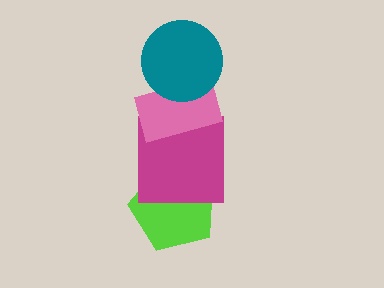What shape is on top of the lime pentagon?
The magenta square is on top of the lime pentagon.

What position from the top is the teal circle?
The teal circle is 1st from the top.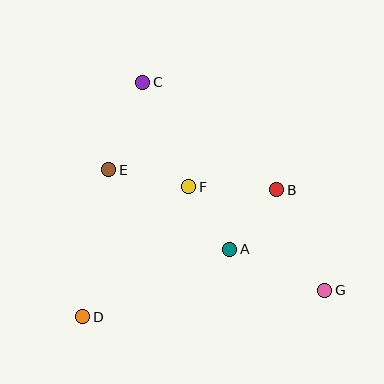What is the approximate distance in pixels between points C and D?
The distance between C and D is approximately 242 pixels.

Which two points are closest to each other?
Points A and F are closest to each other.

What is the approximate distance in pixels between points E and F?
The distance between E and F is approximately 82 pixels.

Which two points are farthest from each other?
Points C and G are farthest from each other.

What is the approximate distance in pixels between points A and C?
The distance between A and C is approximately 188 pixels.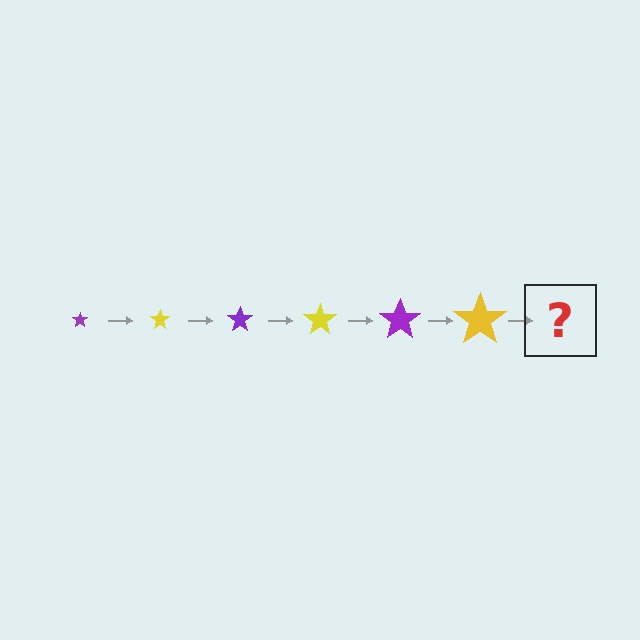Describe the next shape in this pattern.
It should be a purple star, larger than the previous one.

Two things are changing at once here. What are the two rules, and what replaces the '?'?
The two rules are that the star grows larger each step and the color cycles through purple and yellow. The '?' should be a purple star, larger than the previous one.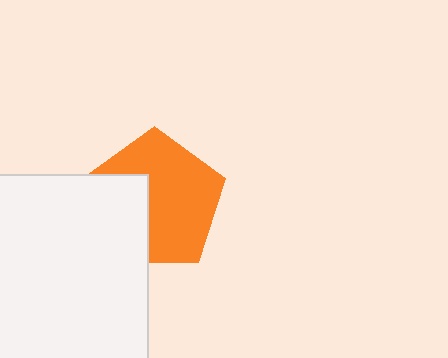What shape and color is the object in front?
The object in front is a white square.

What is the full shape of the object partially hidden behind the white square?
The partially hidden object is an orange pentagon.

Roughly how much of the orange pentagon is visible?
About half of it is visible (roughly 64%).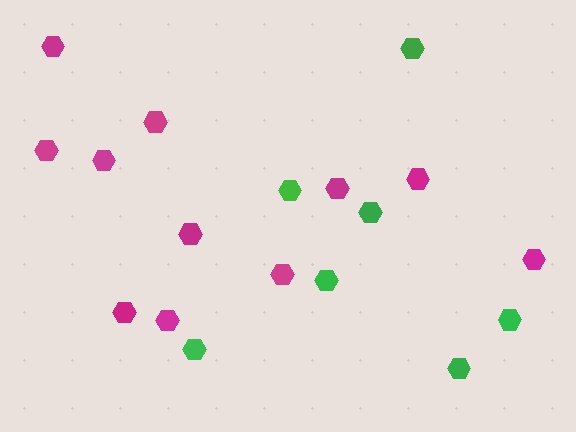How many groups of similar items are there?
There are 2 groups: one group of green hexagons (7) and one group of magenta hexagons (11).